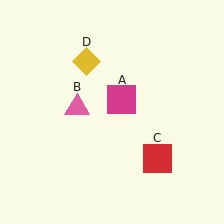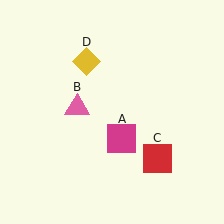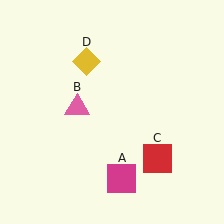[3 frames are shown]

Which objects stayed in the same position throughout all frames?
Pink triangle (object B) and red square (object C) and yellow diamond (object D) remained stationary.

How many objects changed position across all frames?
1 object changed position: magenta square (object A).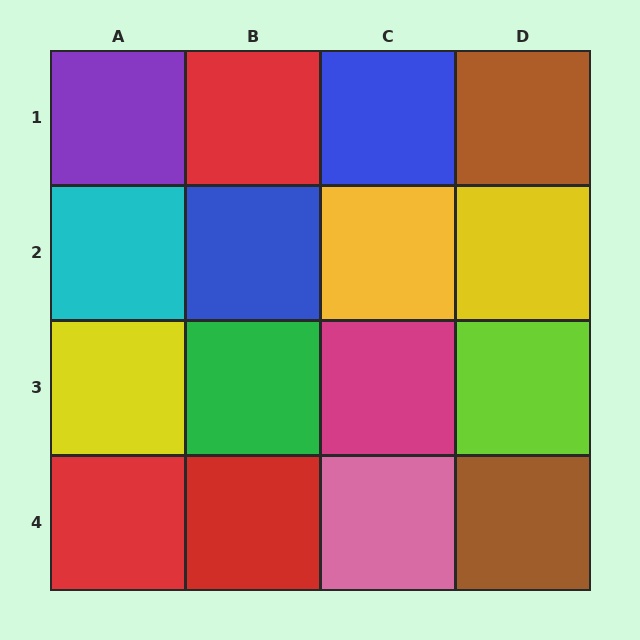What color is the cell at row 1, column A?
Purple.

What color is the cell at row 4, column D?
Brown.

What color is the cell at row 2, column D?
Yellow.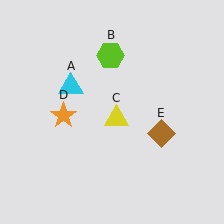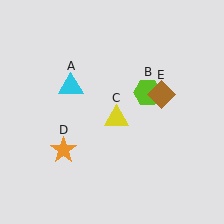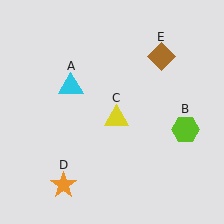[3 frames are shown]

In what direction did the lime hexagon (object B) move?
The lime hexagon (object B) moved down and to the right.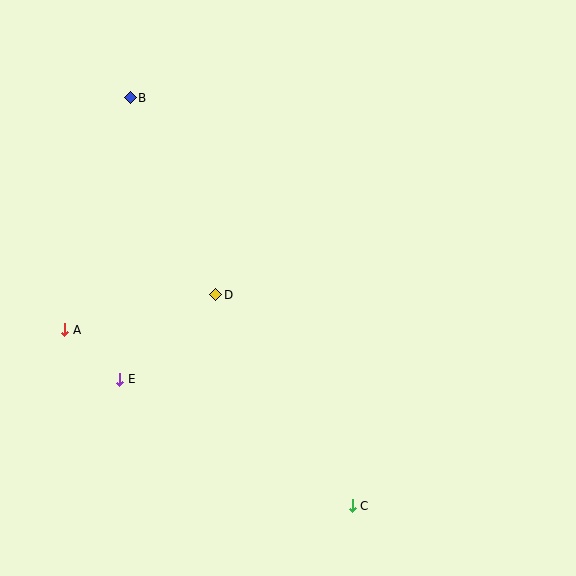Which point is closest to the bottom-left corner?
Point E is closest to the bottom-left corner.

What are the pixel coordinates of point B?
Point B is at (130, 98).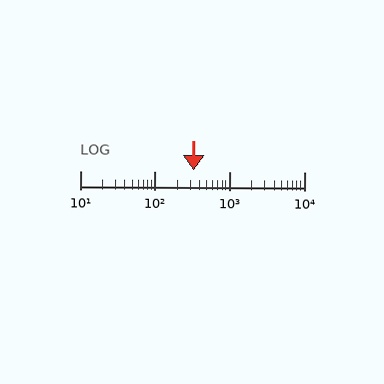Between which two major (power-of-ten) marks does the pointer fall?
The pointer is between 100 and 1000.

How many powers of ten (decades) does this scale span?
The scale spans 3 decades, from 10 to 10000.